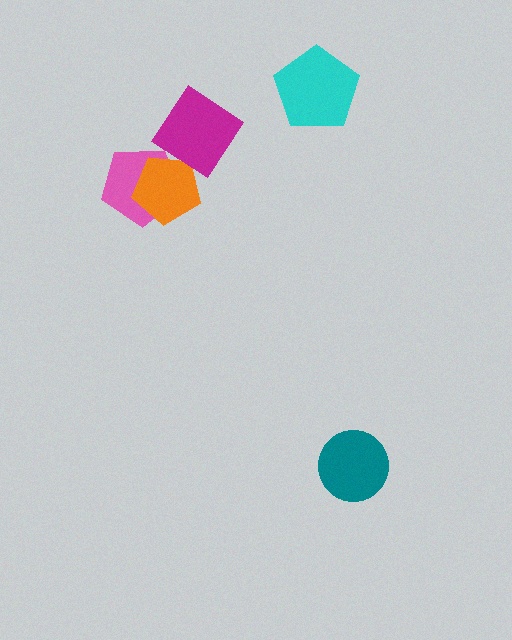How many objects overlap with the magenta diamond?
2 objects overlap with the magenta diamond.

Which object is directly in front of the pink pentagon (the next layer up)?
The orange pentagon is directly in front of the pink pentagon.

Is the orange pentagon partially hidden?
Yes, it is partially covered by another shape.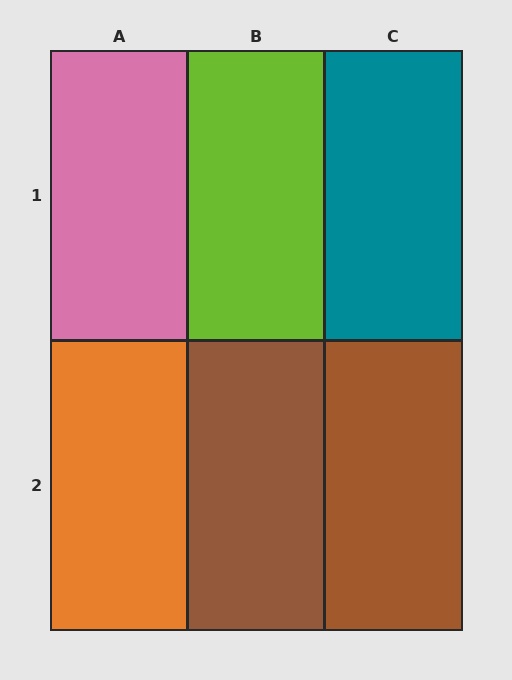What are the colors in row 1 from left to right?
Pink, lime, teal.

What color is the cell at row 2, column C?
Brown.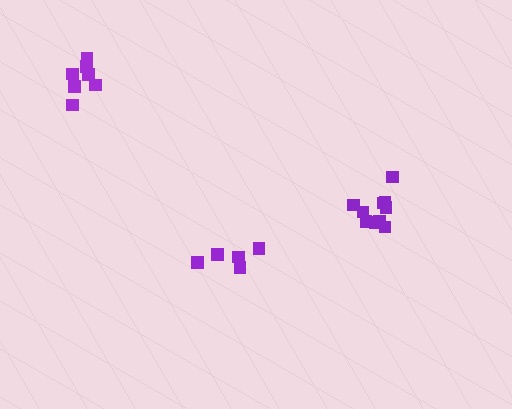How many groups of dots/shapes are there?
There are 3 groups.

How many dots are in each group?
Group 1: 5 dots, Group 2: 10 dots, Group 3: 7 dots (22 total).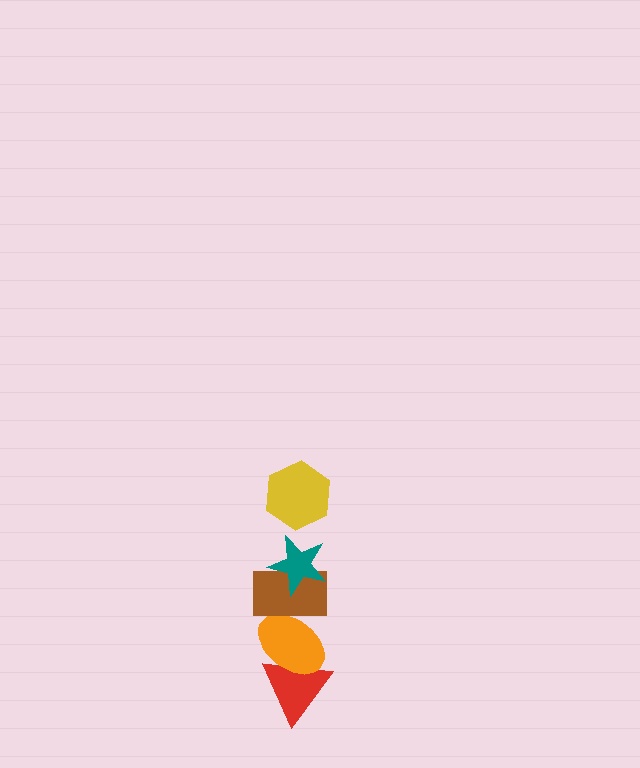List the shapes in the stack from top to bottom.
From top to bottom: the yellow hexagon, the teal star, the brown rectangle, the orange ellipse, the red triangle.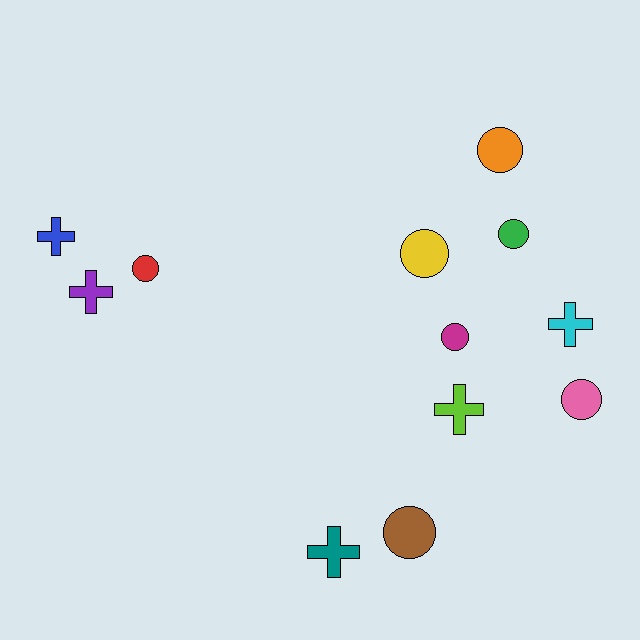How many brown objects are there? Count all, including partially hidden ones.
There is 1 brown object.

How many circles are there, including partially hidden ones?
There are 7 circles.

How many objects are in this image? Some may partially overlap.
There are 12 objects.